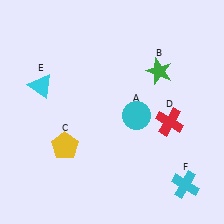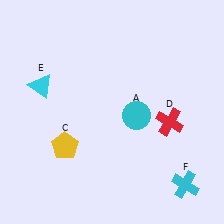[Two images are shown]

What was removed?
The green star (B) was removed in Image 2.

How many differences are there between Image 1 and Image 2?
There is 1 difference between the two images.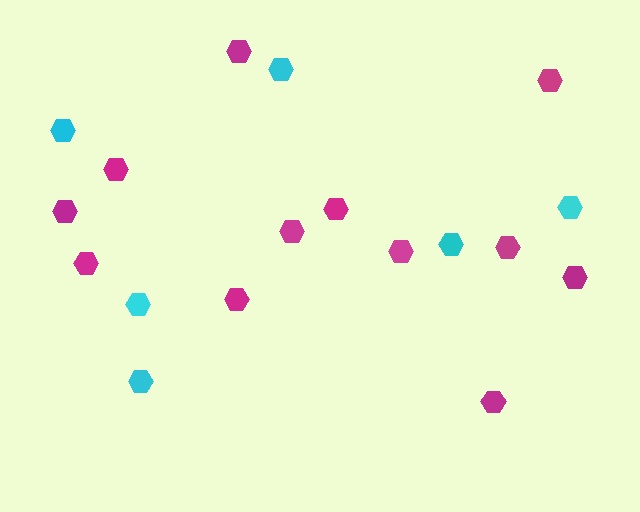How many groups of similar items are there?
There are 2 groups: one group of cyan hexagons (6) and one group of magenta hexagons (12).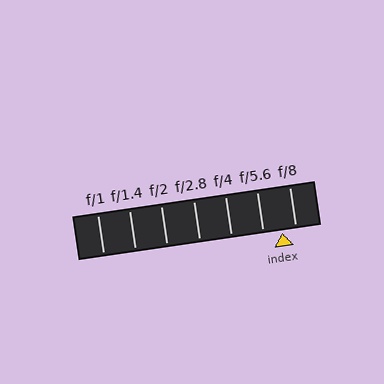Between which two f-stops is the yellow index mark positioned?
The index mark is between f/5.6 and f/8.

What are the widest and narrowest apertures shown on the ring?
The widest aperture shown is f/1 and the narrowest is f/8.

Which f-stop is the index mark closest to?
The index mark is closest to f/8.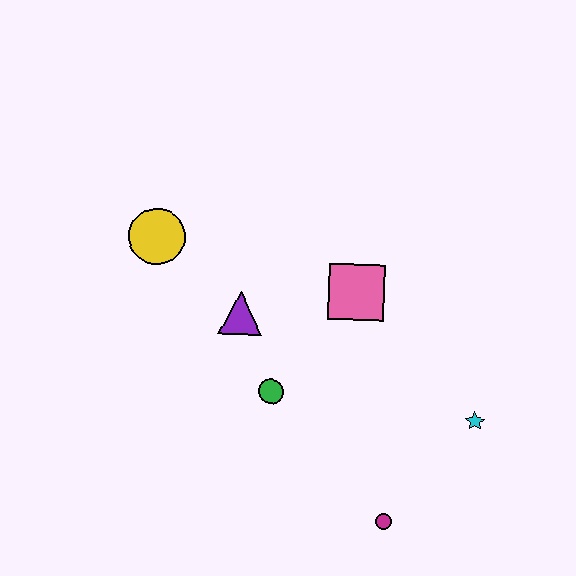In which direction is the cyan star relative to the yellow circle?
The cyan star is to the right of the yellow circle.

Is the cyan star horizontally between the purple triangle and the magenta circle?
No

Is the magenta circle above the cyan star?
No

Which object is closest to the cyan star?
The magenta circle is closest to the cyan star.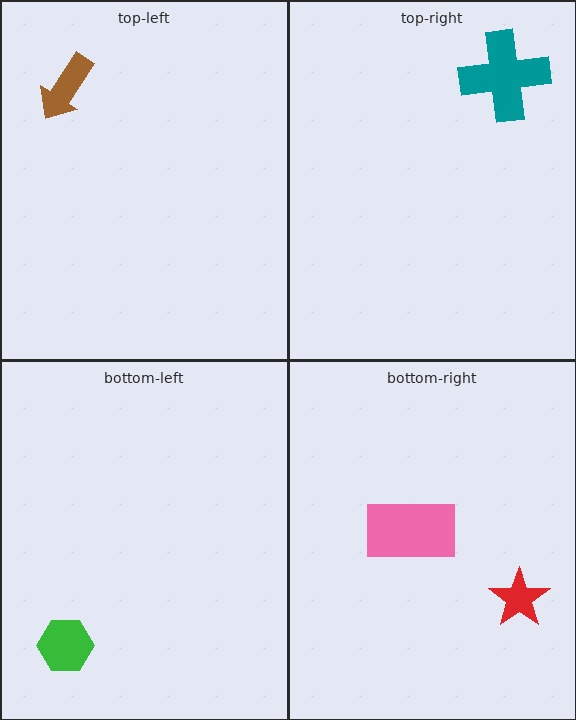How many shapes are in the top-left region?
1.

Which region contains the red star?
The bottom-right region.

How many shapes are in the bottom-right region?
2.